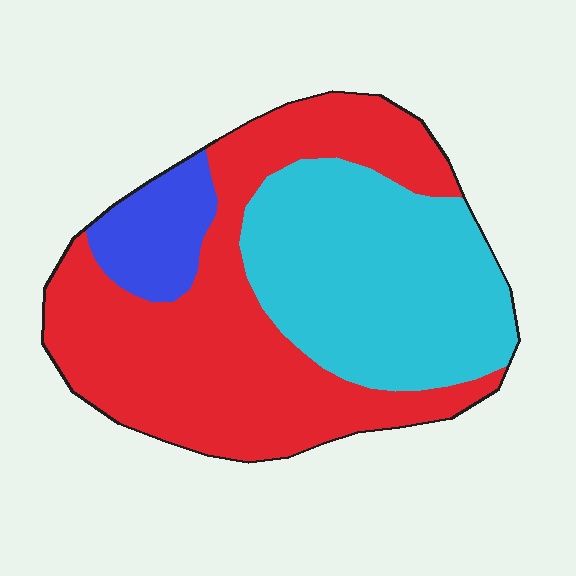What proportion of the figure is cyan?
Cyan takes up between a third and a half of the figure.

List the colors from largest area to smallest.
From largest to smallest: red, cyan, blue.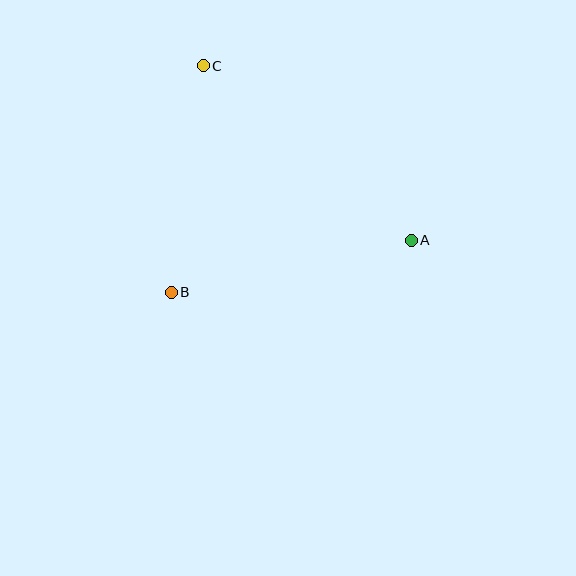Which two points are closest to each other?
Points B and C are closest to each other.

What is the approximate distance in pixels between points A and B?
The distance between A and B is approximately 246 pixels.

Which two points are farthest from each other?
Points A and C are farthest from each other.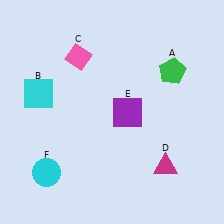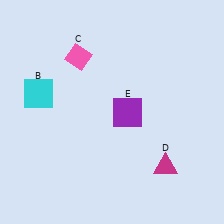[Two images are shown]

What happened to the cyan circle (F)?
The cyan circle (F) was removed in Image 2. It was in the bottom-left area of Image 1.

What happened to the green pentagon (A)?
The green pentagon (A) was removed in Image 2. It was in the top-right area of Image 1.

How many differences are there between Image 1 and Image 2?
There are 2 differences between the two images.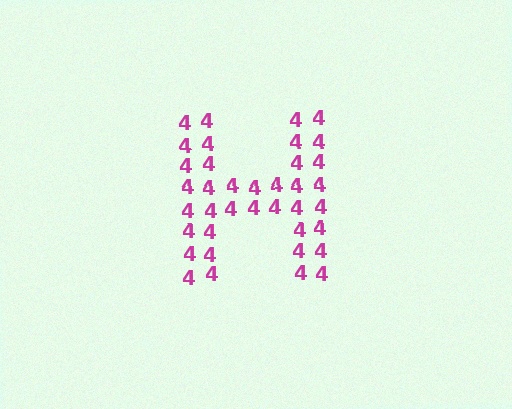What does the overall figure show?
The overall figure shows the letter H.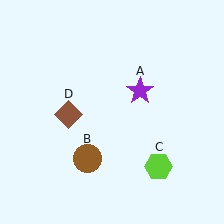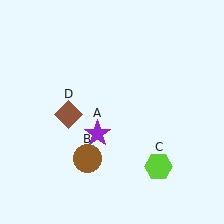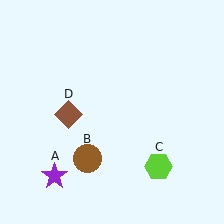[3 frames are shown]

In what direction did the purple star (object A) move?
The purple star (object A) moved down and to the left.